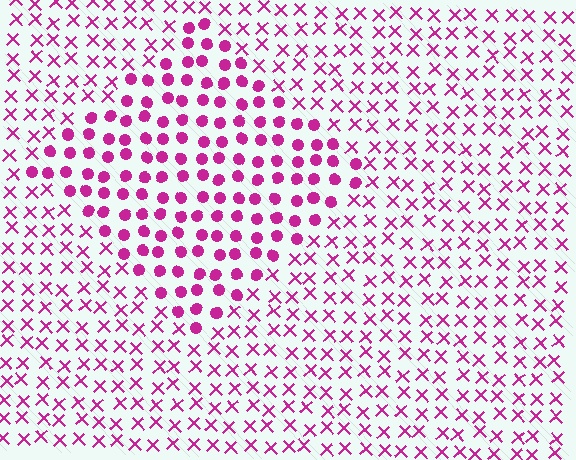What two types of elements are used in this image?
The image uses circles inside the diamond region and X marks outside it.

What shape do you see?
I see a diamond.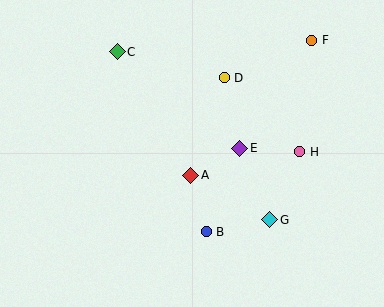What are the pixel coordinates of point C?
Point C is at (117, 52).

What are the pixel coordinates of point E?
Point E is at (240, 148).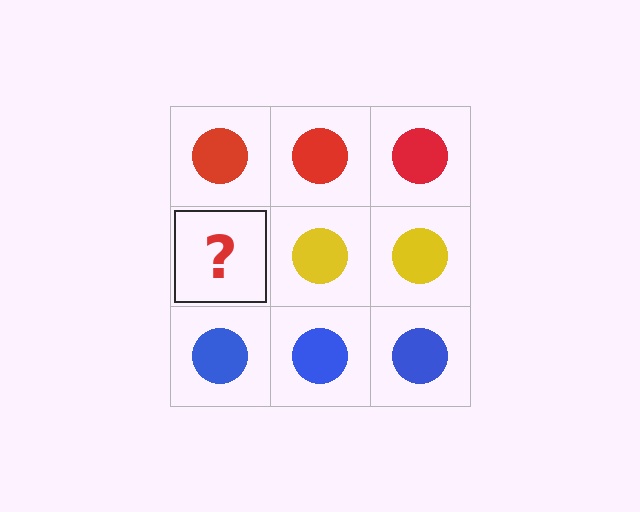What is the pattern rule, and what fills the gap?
The rule is that each row has a consistent color. The gap should be filled with a yellow circle.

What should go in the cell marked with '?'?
The missing cell should contain a yellow circle.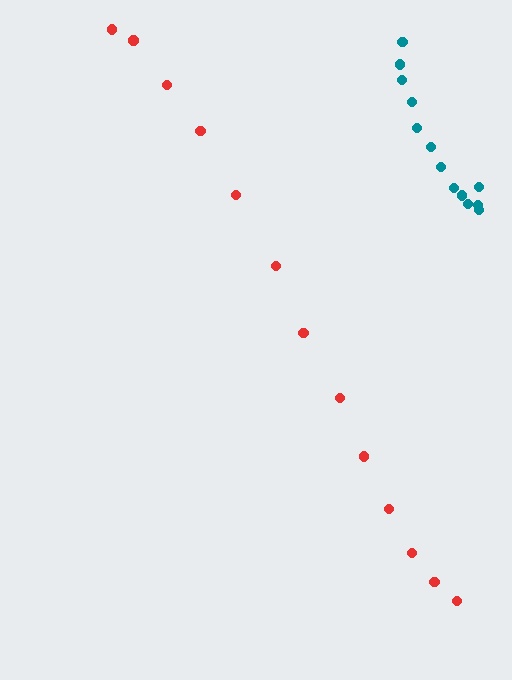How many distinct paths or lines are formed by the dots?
There are 2 distinct paths.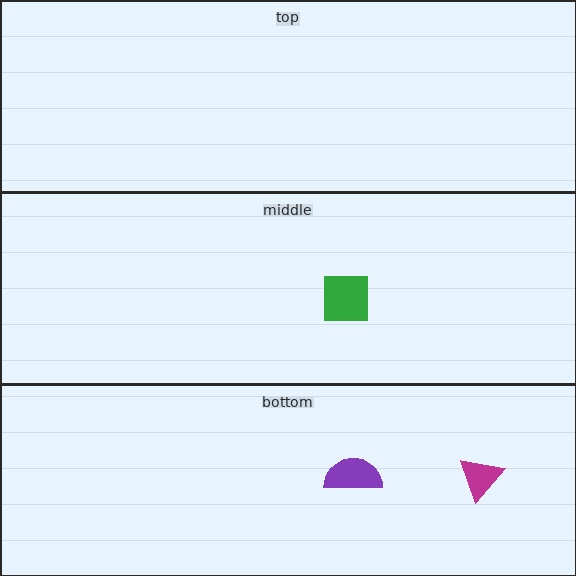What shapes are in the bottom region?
The magenta triangle, the purple semicircle.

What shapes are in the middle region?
The green square.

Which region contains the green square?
The middle region.